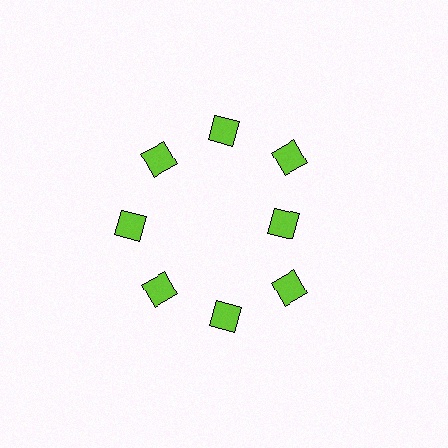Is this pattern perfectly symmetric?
No. The 8 lime diamonds are arranged in a ring, but one element near the 3 o'clock position is pulled inward toward the center, breaking the 8-fold rotational symmetry.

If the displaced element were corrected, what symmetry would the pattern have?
It would have 8-fold rotational symmetry — the pattern would map onto itself every 45 degrees.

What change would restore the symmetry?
The symmetry would be restored by moving it outward, back onto the ring so that all 8 diamonds sit at equal angles and equal distance from the center.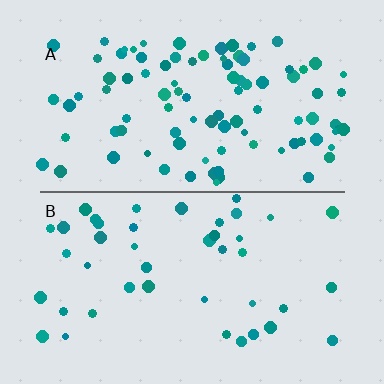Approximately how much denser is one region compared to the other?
Approximately 2.2× — region A over region B.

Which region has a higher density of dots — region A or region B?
A (the top).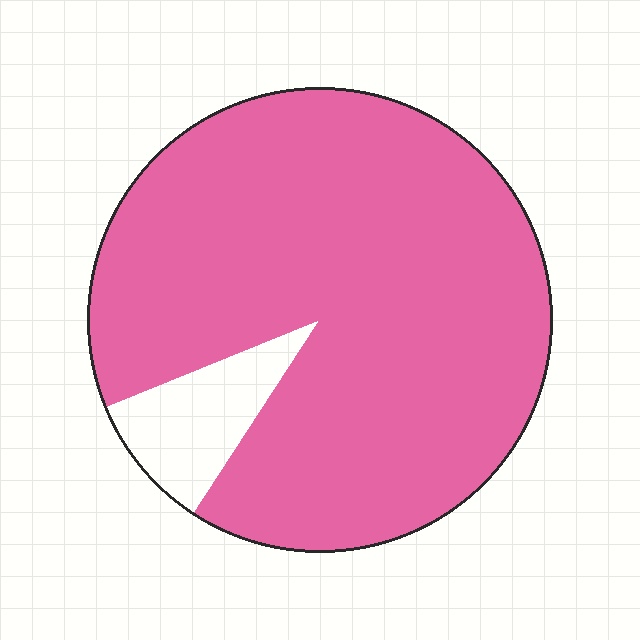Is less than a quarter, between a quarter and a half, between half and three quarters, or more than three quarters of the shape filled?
More than three quarters.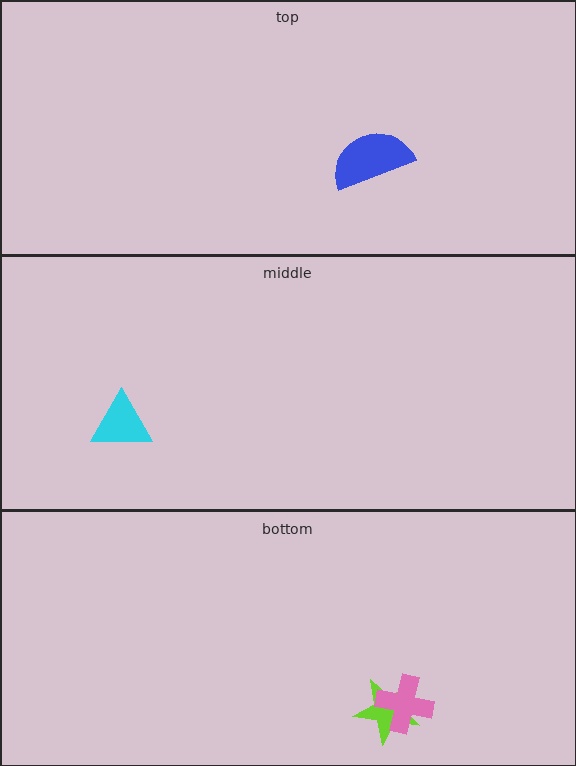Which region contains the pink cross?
The bottom region.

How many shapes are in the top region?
1.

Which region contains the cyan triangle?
The middle region.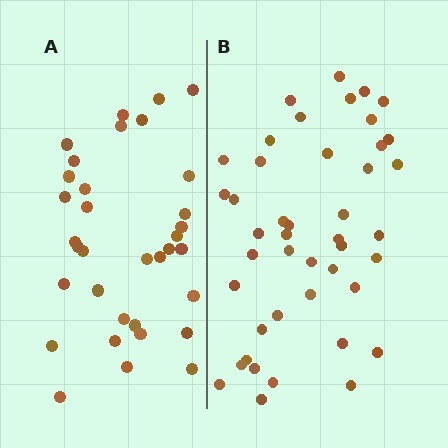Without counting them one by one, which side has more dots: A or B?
Region B (the right region) has more dots.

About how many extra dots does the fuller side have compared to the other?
Region B has roughly 10 or so more dots than region A.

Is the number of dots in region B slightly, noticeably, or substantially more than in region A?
Region B has noticeably more, but not dramatically so. The ratio is roughly 1.3 to 1.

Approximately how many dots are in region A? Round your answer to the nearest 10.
About 30 dots. (The exact count is 34, which rounds to 30.)